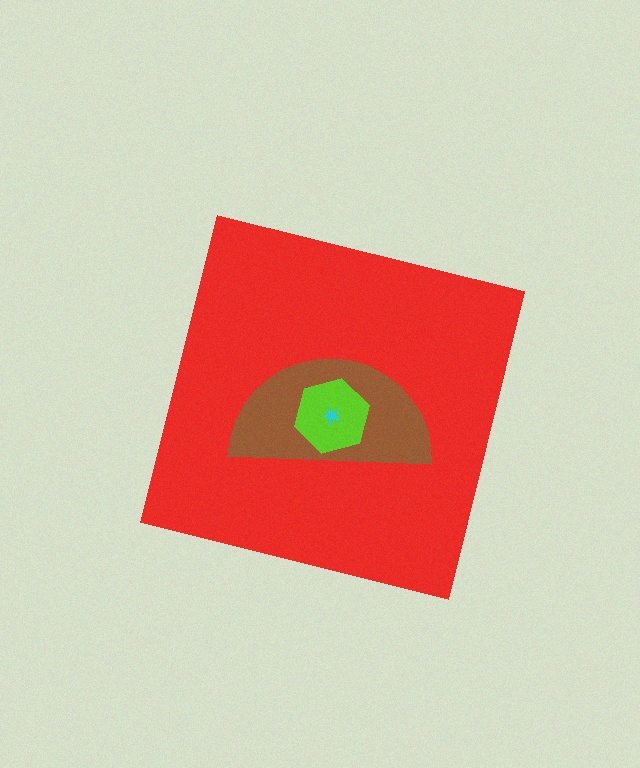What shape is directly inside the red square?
The brown semicircle.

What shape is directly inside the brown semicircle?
The lime hexagon.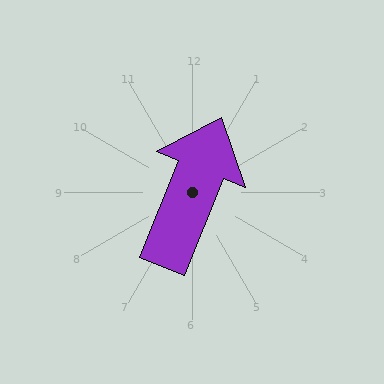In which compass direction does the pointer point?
North.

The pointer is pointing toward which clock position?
Roughly 1 o'clock.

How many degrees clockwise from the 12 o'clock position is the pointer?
Approximately 22 degrees.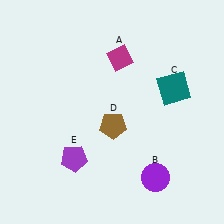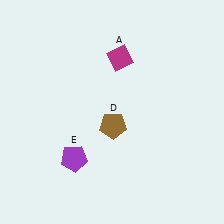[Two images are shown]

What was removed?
The teal square (C), the purple circle (B) were removed in Image 2.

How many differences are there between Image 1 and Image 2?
There are 2 differences between the two images.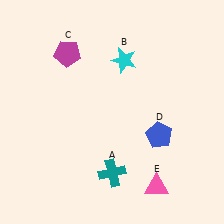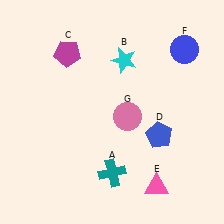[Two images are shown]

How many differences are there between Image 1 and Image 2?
There are 2 differences between the two images.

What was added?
A blue circle (F), a pink circle (G) were added in Image 2.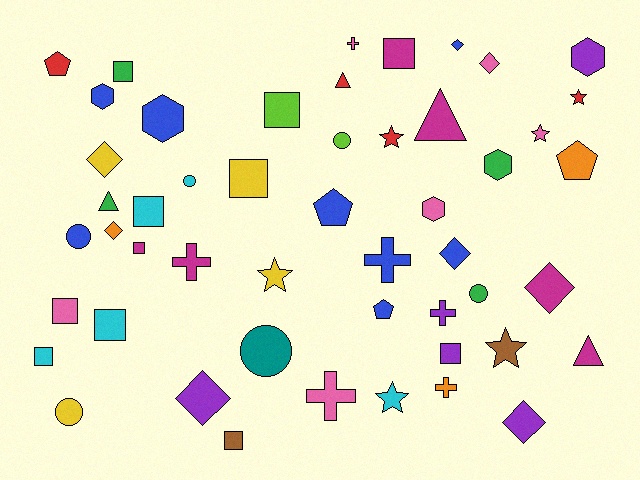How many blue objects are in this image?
There are 8 blue objects.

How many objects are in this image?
There are 50 objects.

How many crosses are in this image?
There are 6 crosses.